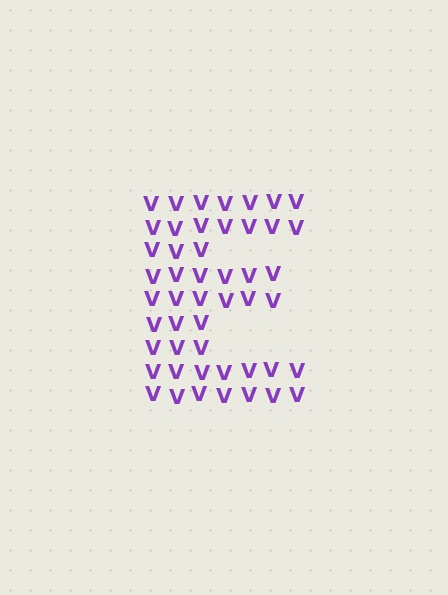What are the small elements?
The small elements are letter V's.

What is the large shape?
The large shape is the letter E.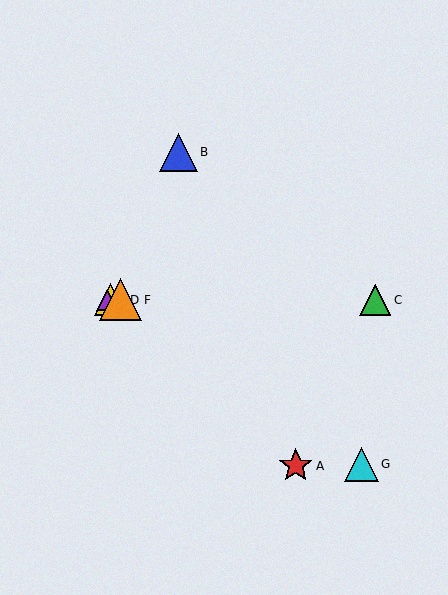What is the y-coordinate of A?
Object A is at y≈466.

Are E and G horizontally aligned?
No, E is at y≈300 and G is at y≈464.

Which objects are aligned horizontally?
Objects C, D, E, F are aligned horizontally.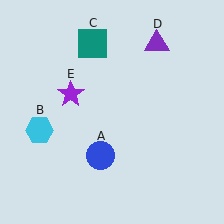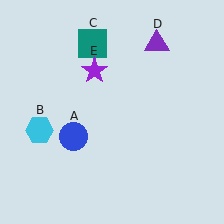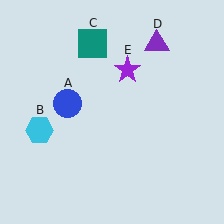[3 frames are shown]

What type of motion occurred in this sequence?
The blue circle (object A), purple star (object E) rotated clockwise around the center of the scene.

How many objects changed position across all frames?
2 objects changed position: blue circle (object A), purple star (object E).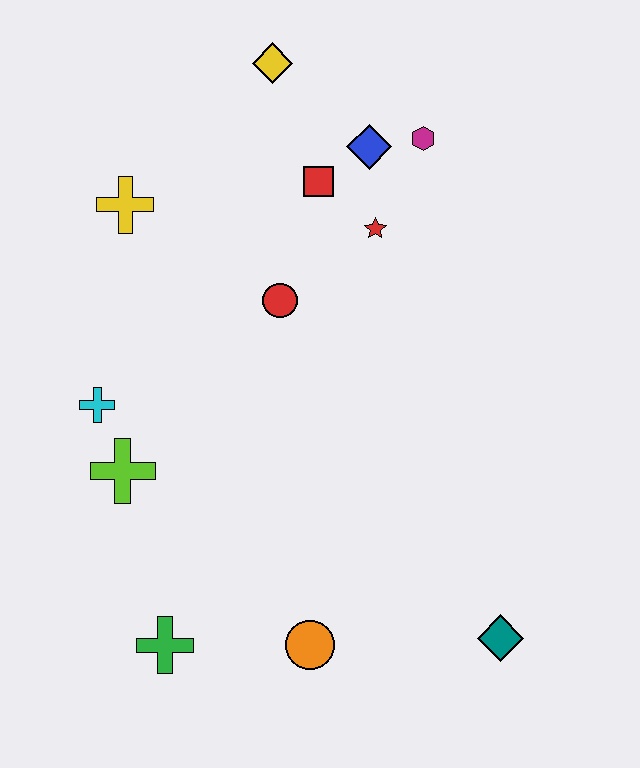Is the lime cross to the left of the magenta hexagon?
Yes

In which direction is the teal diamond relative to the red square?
The teal diamond is below the red square.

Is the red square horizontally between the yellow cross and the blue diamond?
Yes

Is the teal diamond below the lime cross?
Yes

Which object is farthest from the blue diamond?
The green cross is farthest from the blue diamond.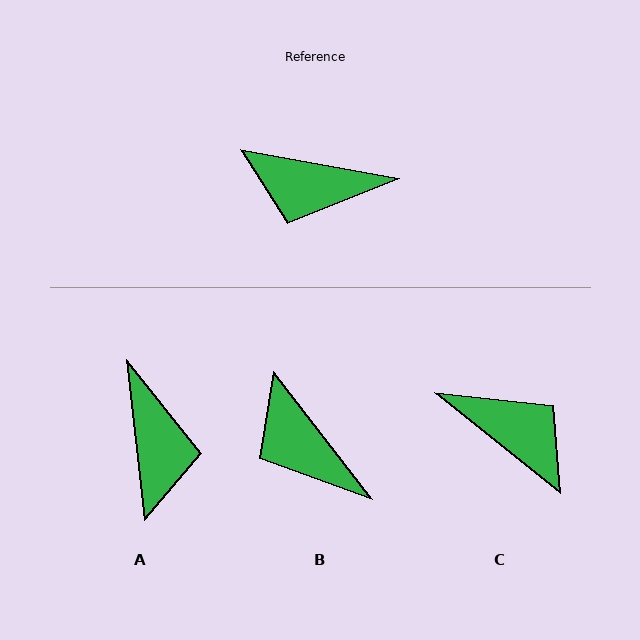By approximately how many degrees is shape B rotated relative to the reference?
Approximately 42 degrees clockwise.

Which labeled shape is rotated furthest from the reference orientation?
C, about 152 degrees away.